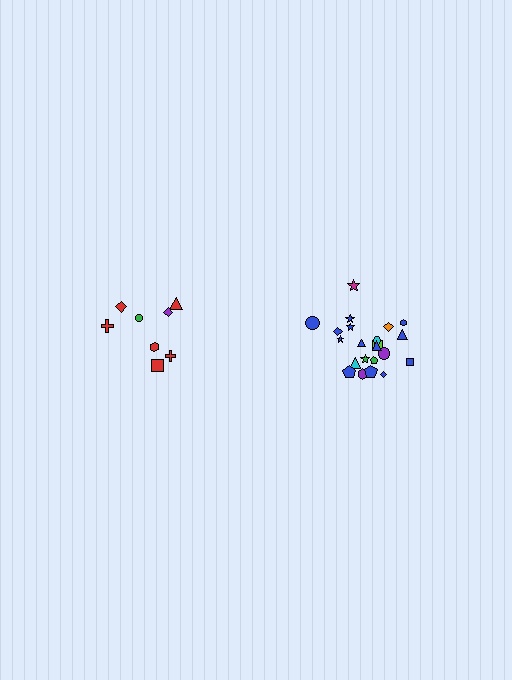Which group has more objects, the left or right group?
The right group.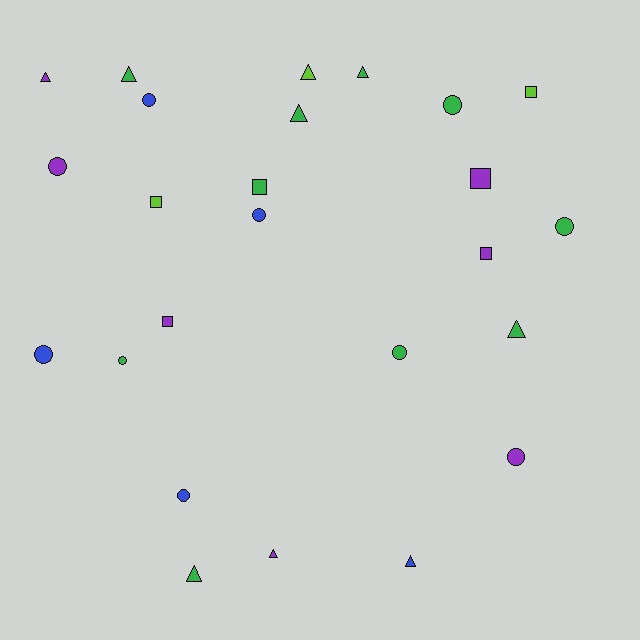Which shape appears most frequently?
Circle, with 10 objects.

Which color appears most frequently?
Green, with 10 objects.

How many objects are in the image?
There are 25 objects.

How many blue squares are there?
There are no blue squares.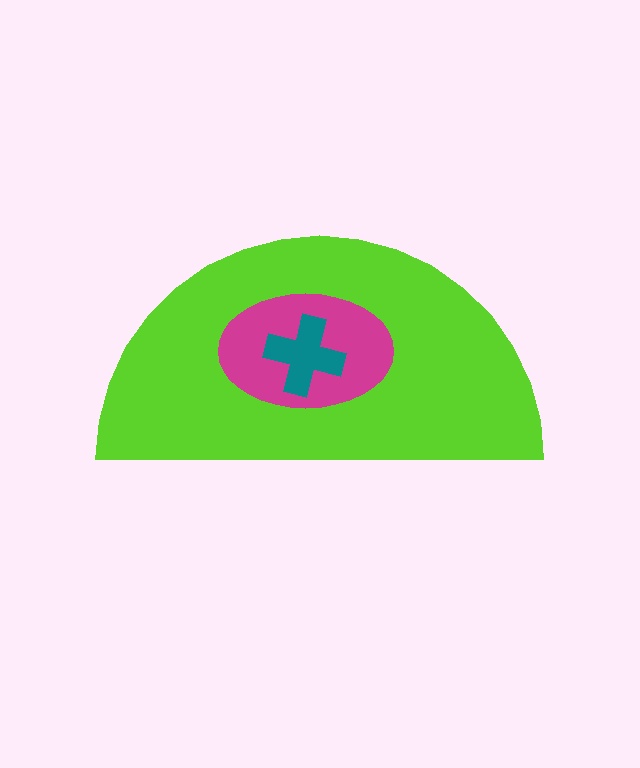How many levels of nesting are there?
3.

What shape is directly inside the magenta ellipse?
The teal cross.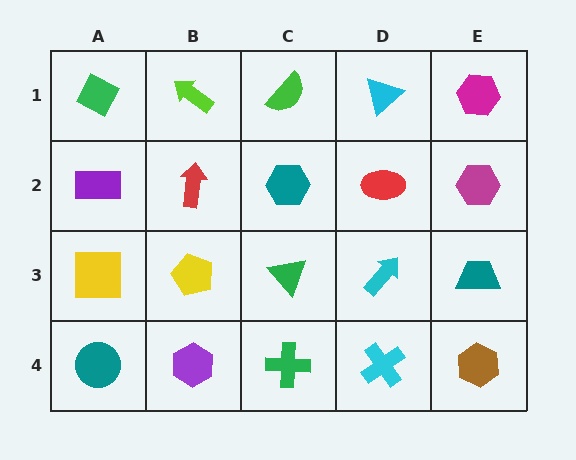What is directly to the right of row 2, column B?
A teal hexagon.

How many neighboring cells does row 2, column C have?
4.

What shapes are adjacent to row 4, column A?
A yellow square (row 3, column A), a purple hexagon (row 4, column B).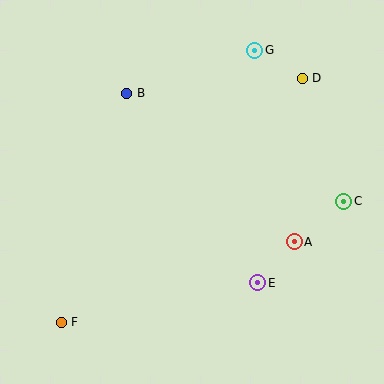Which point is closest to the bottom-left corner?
Point F is closest to the bottom-left corner.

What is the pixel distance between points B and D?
The distance between B and D is 176 pixels.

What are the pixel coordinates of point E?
Point E is at (258, 283).